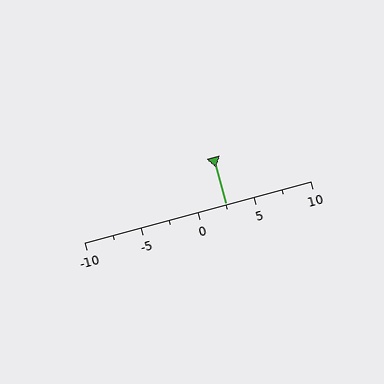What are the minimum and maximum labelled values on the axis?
The axis runs from -10 to 10.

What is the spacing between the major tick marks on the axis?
The major ticks are spaced 5 apart.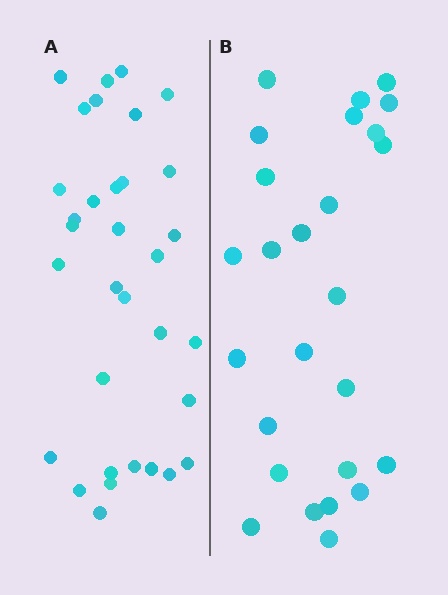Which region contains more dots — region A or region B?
Region A (the left region) has more dots.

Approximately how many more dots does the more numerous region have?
Region A has roughly 8 or so more dots than region B.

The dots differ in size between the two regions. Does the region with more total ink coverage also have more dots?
No. Region B has more total ink coverage because its dots are larger, but region A actually contains more individual dots. Total area can be misleading — the number of items is what matters here.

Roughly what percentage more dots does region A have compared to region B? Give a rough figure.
About 25% more.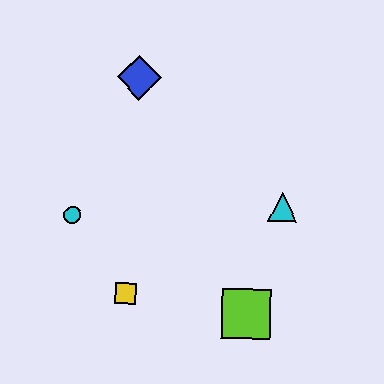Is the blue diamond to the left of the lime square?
Yes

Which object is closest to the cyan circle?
The yellow square is closest to the cyan circle.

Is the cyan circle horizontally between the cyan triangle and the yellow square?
No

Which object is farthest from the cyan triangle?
The cyan circle is farthest from the cyan triangle.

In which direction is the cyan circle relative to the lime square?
The cyan circle is to the left of the lime square.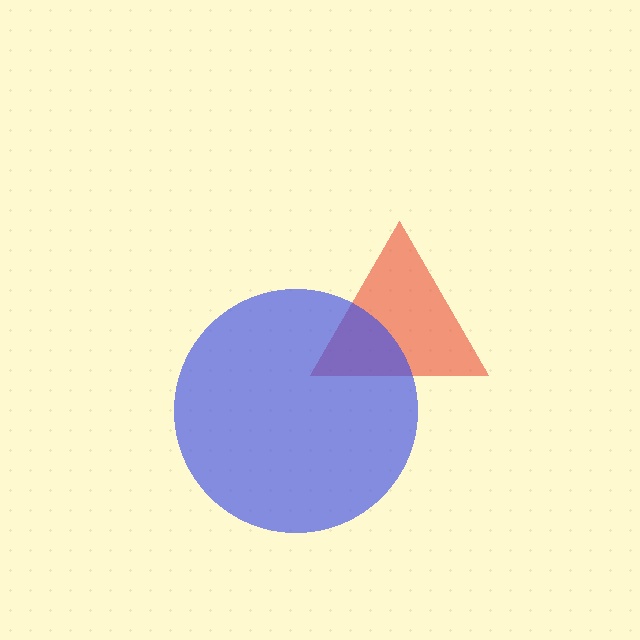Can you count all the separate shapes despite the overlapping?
Yes, there are 2 separate shapes.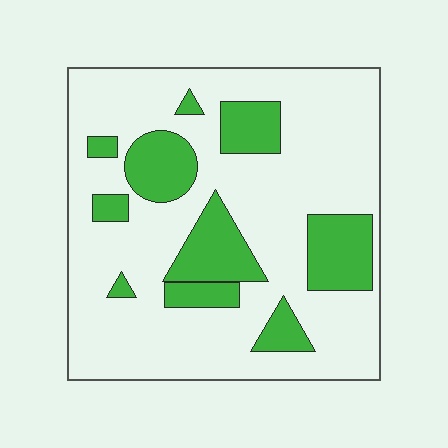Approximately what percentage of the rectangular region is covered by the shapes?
Approximately 25%.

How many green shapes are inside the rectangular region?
10.